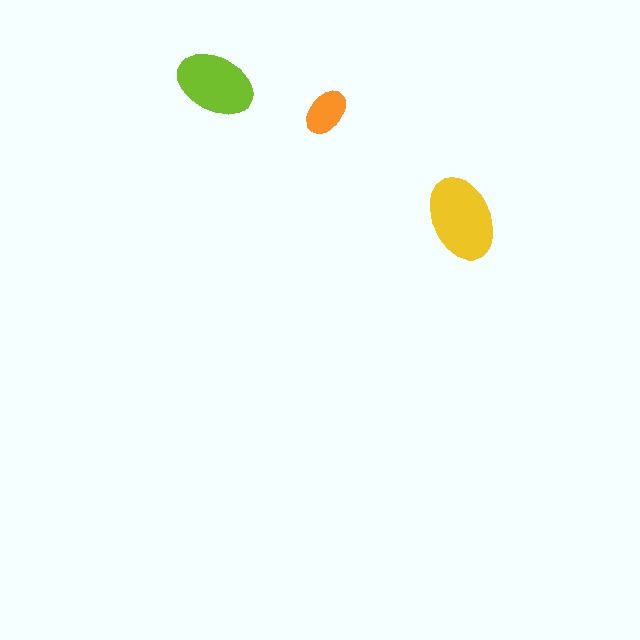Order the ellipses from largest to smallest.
the yellow one, the lime one, the orange one.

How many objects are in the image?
There are 3 objects in the image.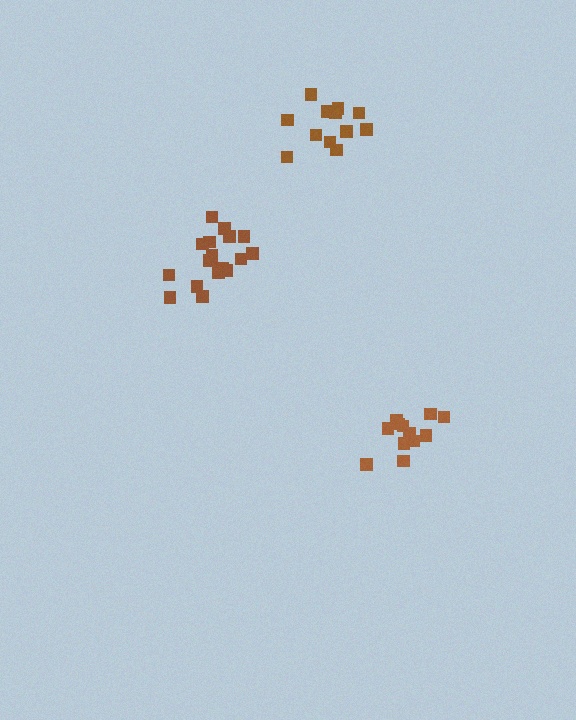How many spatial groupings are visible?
There are 3 spatial groupings.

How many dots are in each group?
Group 1: 12 dots, Group 2: 13 dots, Group 3: 17 dots (42 total).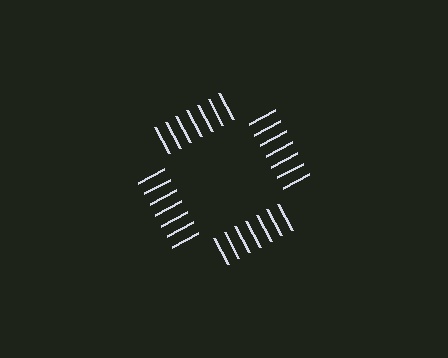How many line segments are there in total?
28 — 7 along each of the 4 edges.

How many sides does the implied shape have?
4 sides — the line-ends trace a square.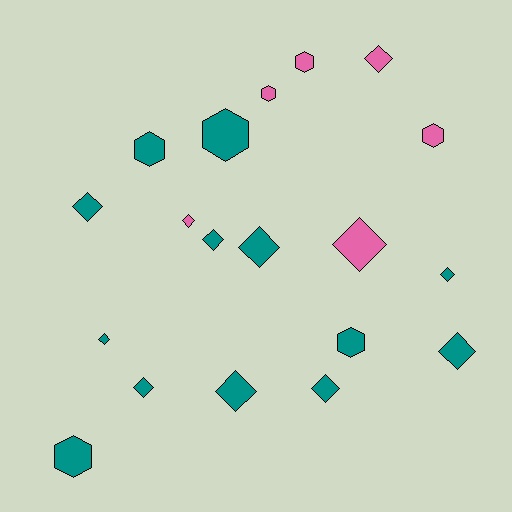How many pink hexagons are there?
There are 3 pink hexagons.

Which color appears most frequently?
Teal, with 13 objects.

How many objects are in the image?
There are 19 objects.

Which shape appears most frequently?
Diamond, with 12 objects.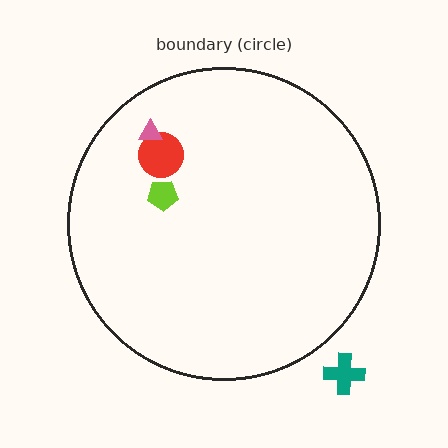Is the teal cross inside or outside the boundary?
Outside.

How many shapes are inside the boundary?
3 inside, 1 outside.